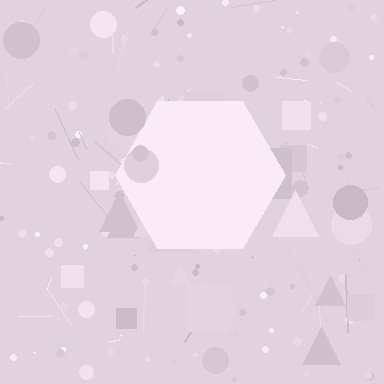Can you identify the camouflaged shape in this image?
The camouflaged shape is a hexagon.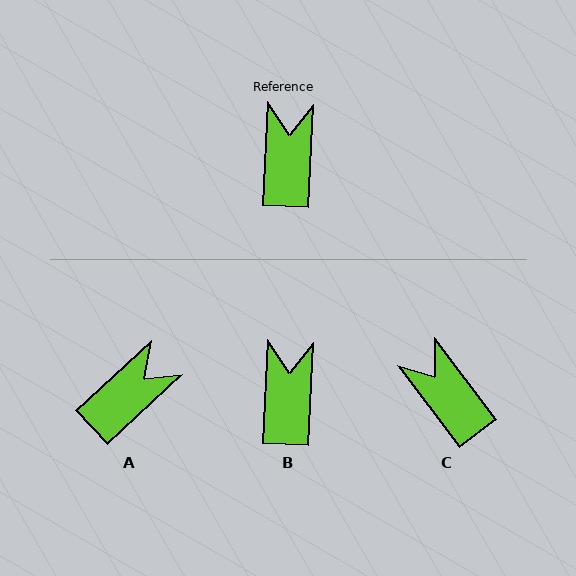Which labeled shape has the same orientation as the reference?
B.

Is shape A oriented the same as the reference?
No, it is off by about 44 degrees.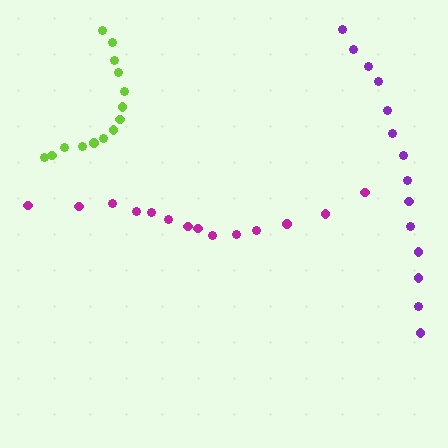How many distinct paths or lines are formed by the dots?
There are 3 distinct paths.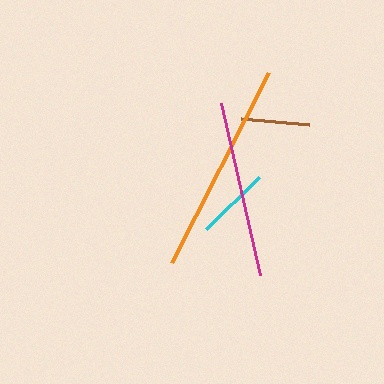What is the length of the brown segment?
The brown segment is approximately 69 pixels long.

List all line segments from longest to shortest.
From longest to shortest: orange, magenta, cyan, brown.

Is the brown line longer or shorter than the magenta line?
The magenta line is longer than the brown line.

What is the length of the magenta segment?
The magenta segment is approximately 176 pixels long.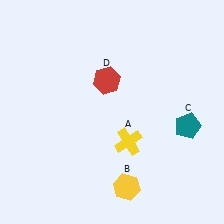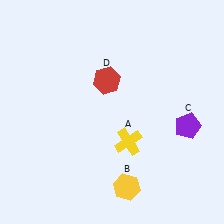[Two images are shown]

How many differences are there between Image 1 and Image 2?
There is 1 difference between the two images.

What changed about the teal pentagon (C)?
In Image 1, C is teal. In Image 2, it changed to purple.